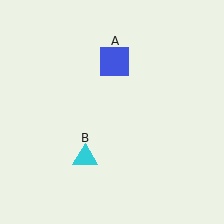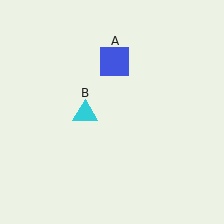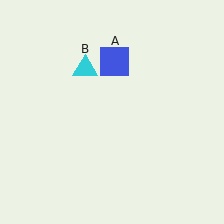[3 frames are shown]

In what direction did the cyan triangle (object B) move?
The cyan triangle (object B) moved up.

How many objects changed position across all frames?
1 object changed position: cyan triangle (object B).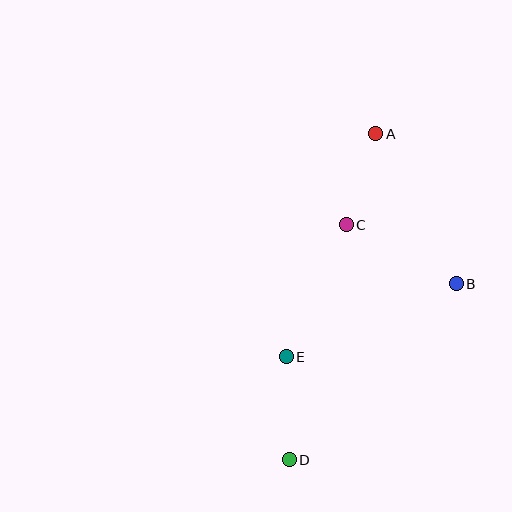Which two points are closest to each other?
Points A and C are closest to each other.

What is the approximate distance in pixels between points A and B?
The distance between A and B is approximately 170 pixels.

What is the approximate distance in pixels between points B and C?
The distance between B and C is approximately 125 pixels.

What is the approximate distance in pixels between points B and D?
The distance between B and D is approximately 243 pixels.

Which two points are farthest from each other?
Points A and D are farthest from each other.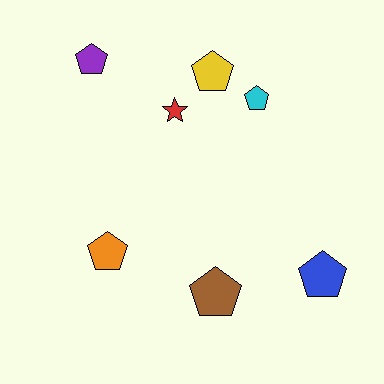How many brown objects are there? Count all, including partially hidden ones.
There is 1 brown object.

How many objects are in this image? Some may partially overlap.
There are 7 objects.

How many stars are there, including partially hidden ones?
There is 1 star.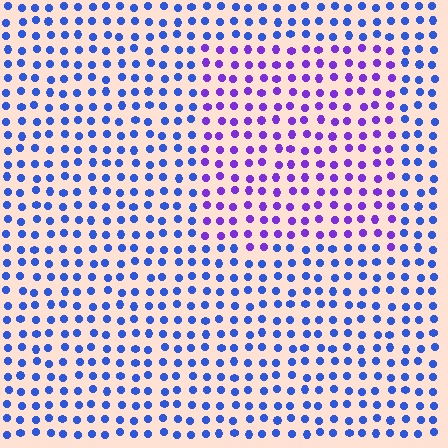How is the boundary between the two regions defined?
The boundary is defined purely by a slight shift in hue (about 42 degrees). Spacing, size, and orientation are identical on both sides.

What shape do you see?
I see a rectangle.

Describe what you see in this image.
The image is filled with small blue elements in a uniform arrangement. A rectangle-shaped region is visible where the elements are tinted to a slightly different hue, forming a subtle color boundary.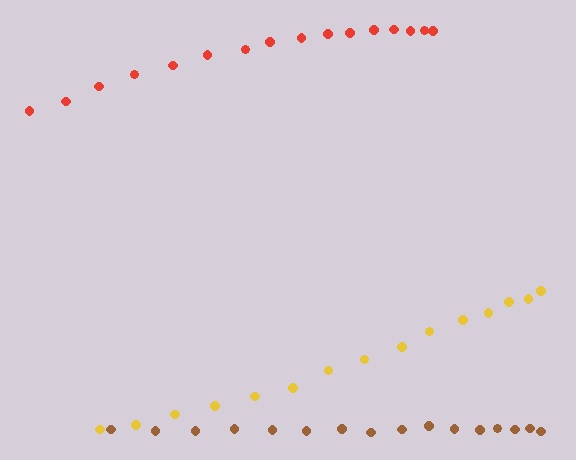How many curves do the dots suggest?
There are 3 distinct paths.